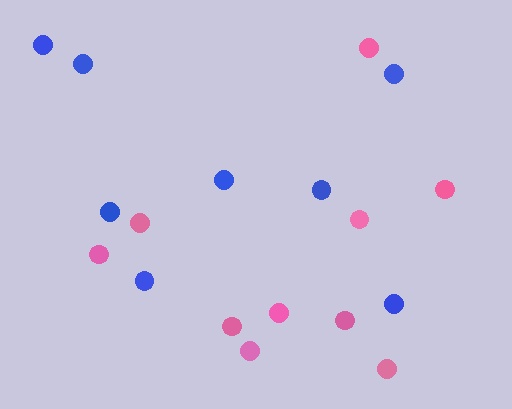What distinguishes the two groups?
There are 2 groups: one group of blue circles (8) and one group of pink circles (10).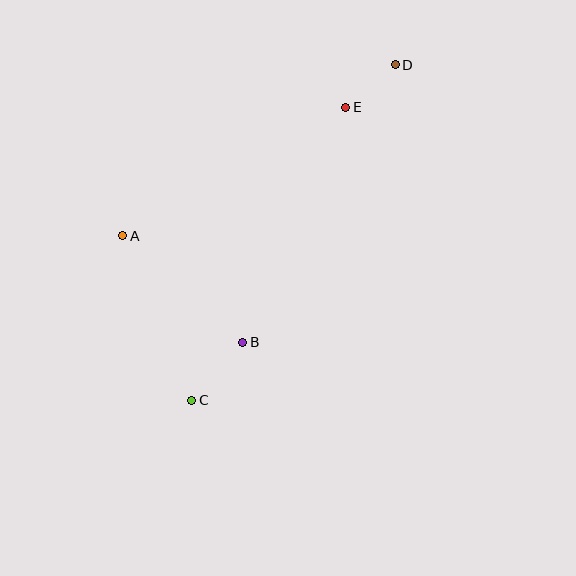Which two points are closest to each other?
Points D and E are closest to each other.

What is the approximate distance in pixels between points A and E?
The distance between A and E is approximately 257 pixels.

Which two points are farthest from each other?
Points C and D are farthest from each other.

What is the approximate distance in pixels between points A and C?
The distance between A and C is approximately 178 pixels.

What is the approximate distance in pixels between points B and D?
The distance between B and D is approximately 317 pixels.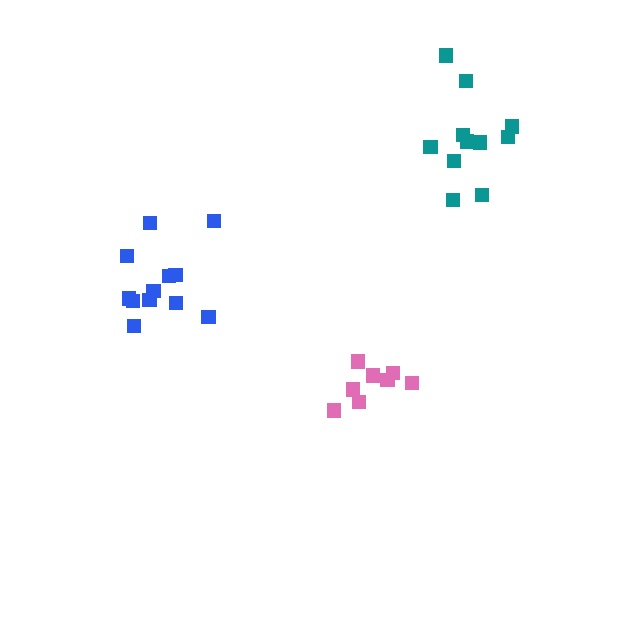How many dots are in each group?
Group 1: 12 dots, Group 2: 11 dots, Group 3: 8 dots (31 total).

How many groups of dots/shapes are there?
There are 3 groups.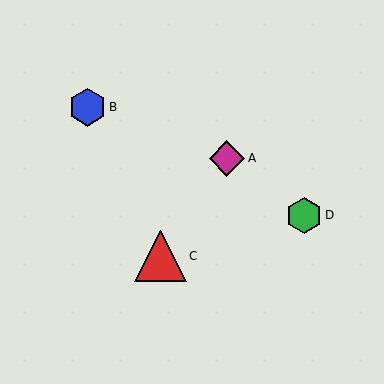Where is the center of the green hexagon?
The center of the green hexagon is at (304, 215).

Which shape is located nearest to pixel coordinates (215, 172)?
The magenta diamond (labeled A) at (227, 158) is nearest to that location.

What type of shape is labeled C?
Shape C is a red triangle.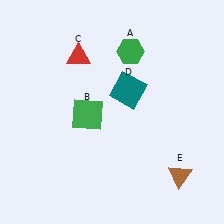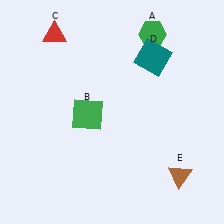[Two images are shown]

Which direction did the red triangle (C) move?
The red triangle (C) moved left.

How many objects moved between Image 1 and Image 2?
3 objects moved between the two images.